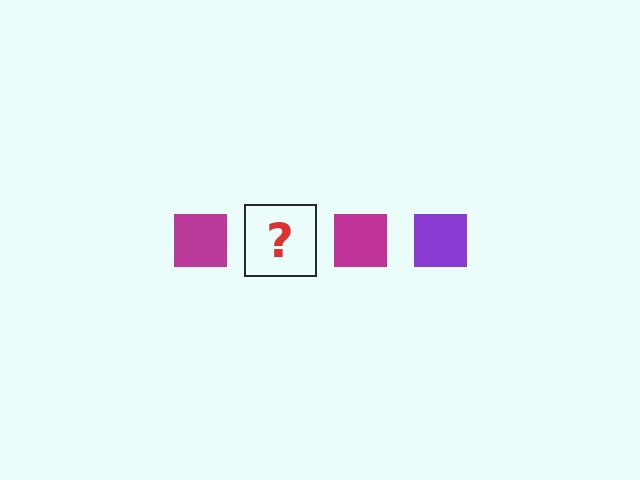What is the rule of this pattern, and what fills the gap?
The rule is that the pattern cycles through magenta, purple squares. The gap should be filled with a purple square.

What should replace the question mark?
The question mark should be replaced with a purple square.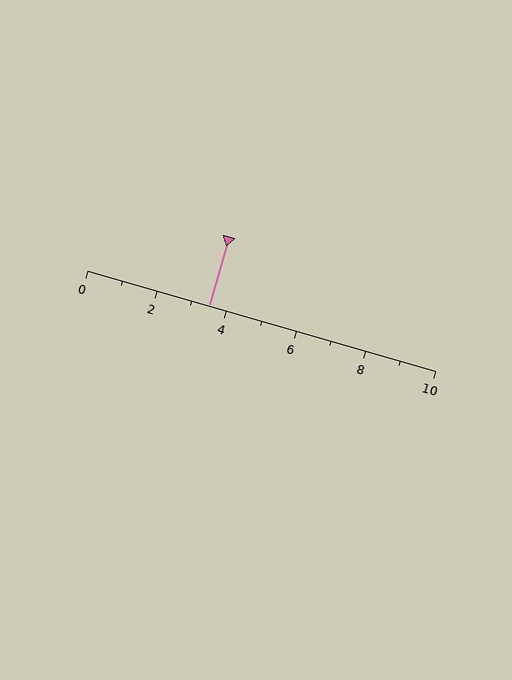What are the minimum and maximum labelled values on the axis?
The axis runs from 0 to 10.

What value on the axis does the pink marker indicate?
The marker indicates approximately 3.5.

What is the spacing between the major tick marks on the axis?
The major ticks are spaced 2 apart.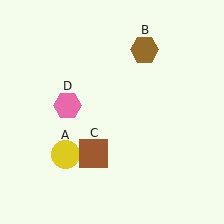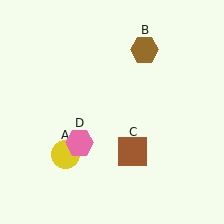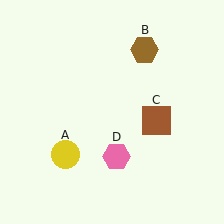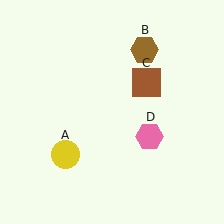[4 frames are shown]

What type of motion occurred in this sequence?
The brown square (object C), pink hexagon (object D) rotated counterclockwise around the center of the scene.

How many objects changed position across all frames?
2 objects changed position: brown square (object C), pink hexagon (object D).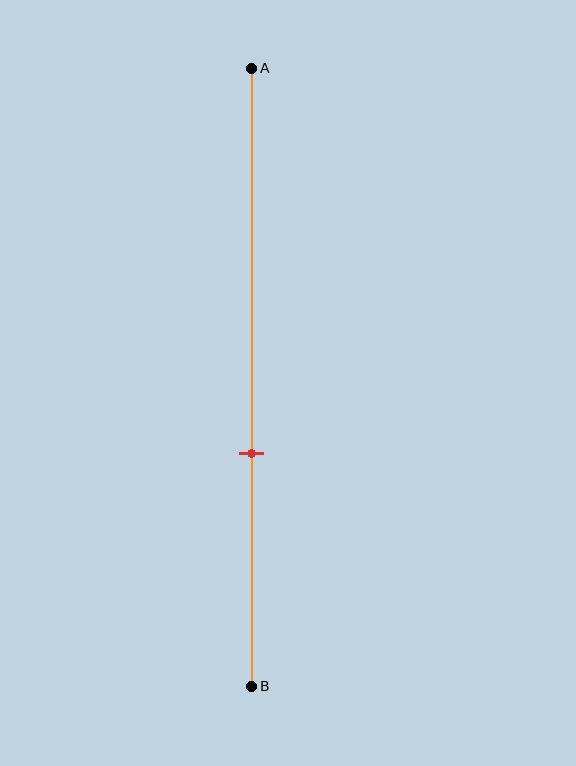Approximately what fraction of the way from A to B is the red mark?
The red mark is approximately 60% of the way from A to B.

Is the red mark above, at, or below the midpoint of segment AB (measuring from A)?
The red mark is below the midpoint of segment AB.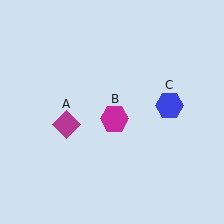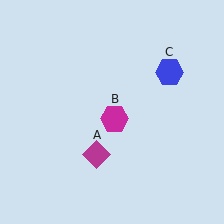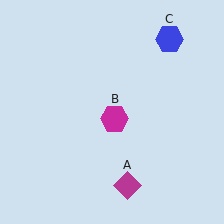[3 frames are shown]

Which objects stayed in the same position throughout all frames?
Magenta hexagon (object B) remained stationary.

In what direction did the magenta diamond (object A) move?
The magenta diamond (object A) moved down and to the right.